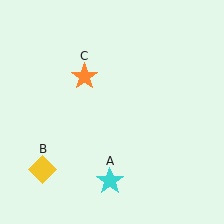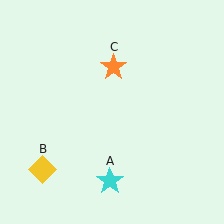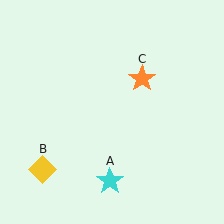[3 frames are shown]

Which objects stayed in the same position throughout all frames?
Cyan star (object A) and yellow diamond (object B) remained stationary.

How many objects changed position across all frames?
1 object changed position: orange star (object C).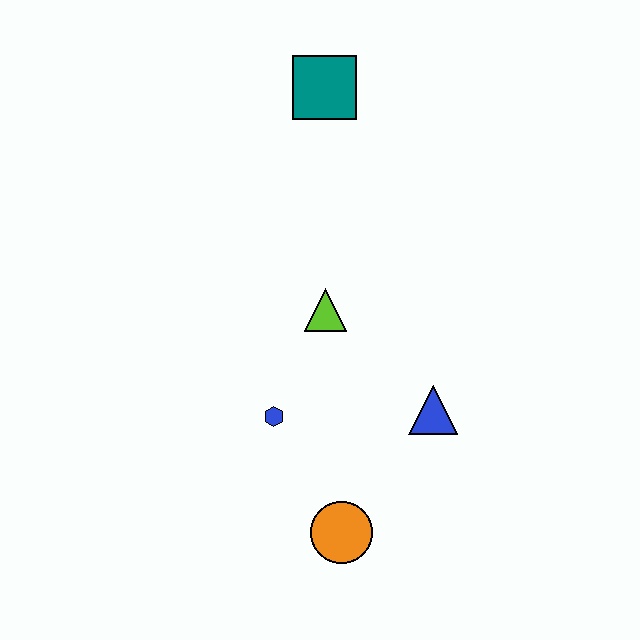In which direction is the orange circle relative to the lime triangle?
The orange circle is below the lime triangle.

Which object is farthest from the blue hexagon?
The teal square is farthest from the blue hexagon.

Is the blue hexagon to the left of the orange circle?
Yes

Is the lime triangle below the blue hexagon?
No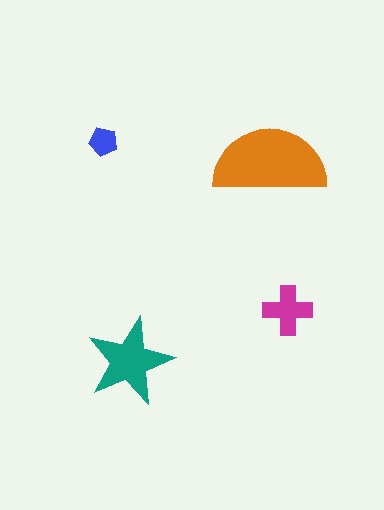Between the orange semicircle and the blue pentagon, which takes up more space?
The orange semicircle.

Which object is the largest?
The orange semicircle.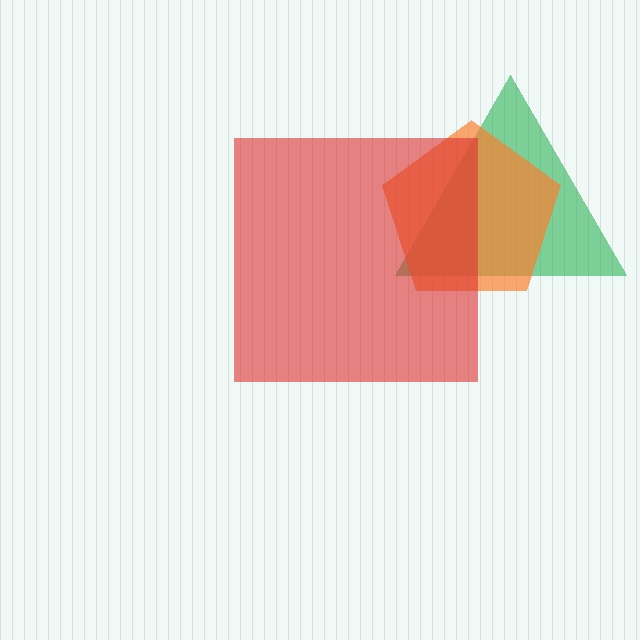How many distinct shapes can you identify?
There are 3 distinct shapes: a green triangle, an orange pentagon, a red square.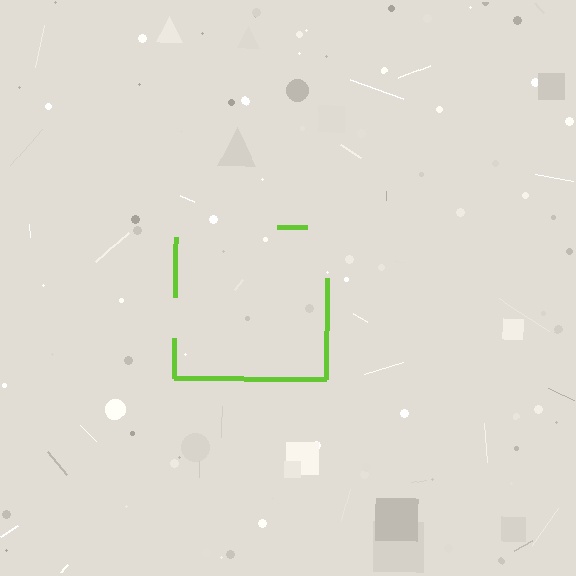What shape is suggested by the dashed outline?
The dashed outline suggests a square.